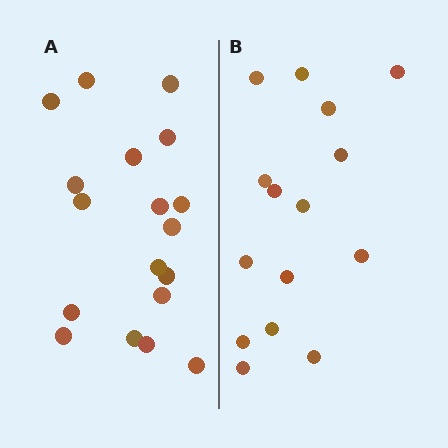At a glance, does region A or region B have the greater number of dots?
Region A (the left region) has more dots.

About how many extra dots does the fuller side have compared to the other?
Region A has just a few more — roughly 2 or 3 more dots than region B.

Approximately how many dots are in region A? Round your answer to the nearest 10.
About 20 dots. (The exact count is 18, which rounds to 20.)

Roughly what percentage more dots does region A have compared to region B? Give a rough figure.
About 20% more.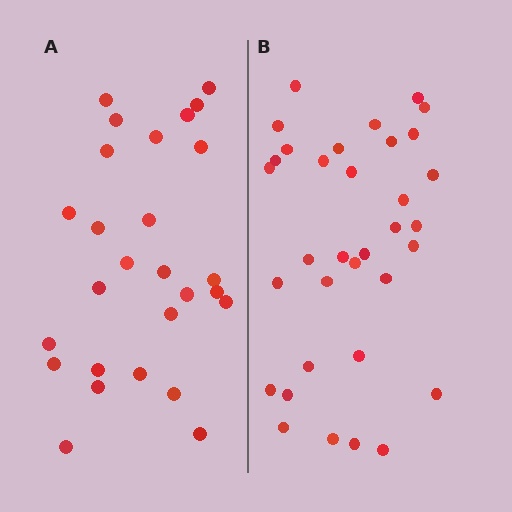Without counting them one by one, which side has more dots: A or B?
Region B (the right region) has more dots.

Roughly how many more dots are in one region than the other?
Region B has roughly 8 or so more dots than region A.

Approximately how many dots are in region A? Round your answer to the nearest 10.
About 30 dots. (The exact count is 27, which rounds to 30.)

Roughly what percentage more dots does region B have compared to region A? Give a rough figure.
About 25% more.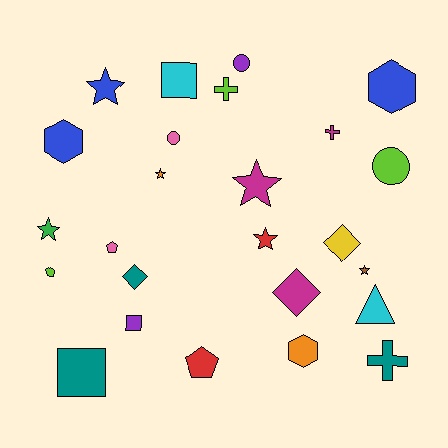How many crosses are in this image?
There are 3 crosses.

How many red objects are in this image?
There are 2 red objects.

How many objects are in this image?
There are 25 objects.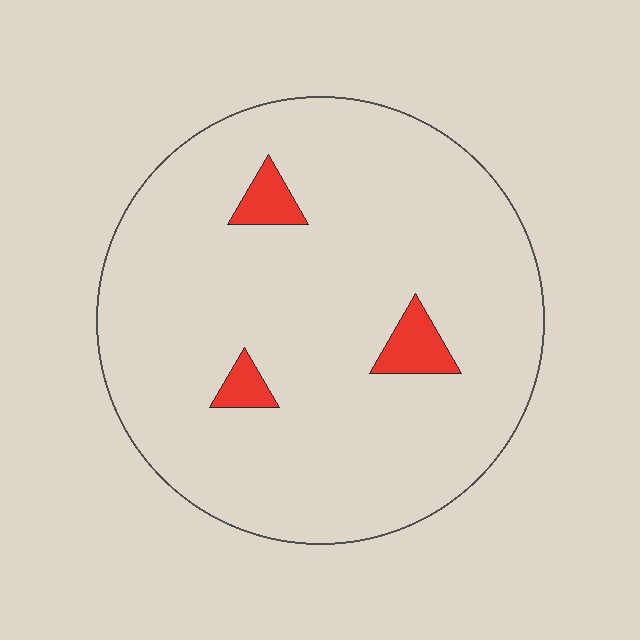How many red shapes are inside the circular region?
3.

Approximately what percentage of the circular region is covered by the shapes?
Approximately 5%.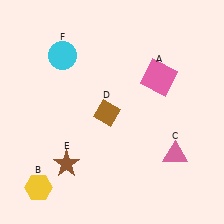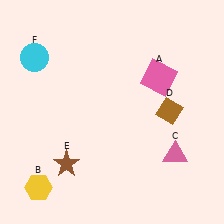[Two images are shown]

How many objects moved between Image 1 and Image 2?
2 objects moved between the two images.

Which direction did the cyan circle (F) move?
The cyan circle (F) moved left.